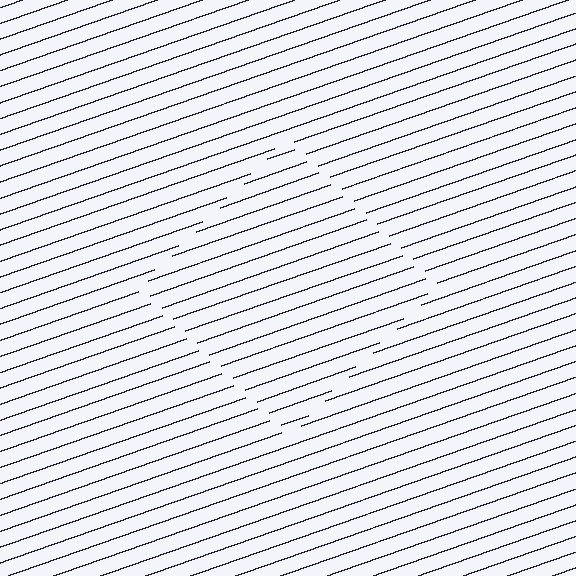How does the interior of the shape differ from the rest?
The interior of the shape contains the same grating, shifted by half a period — the contour is defined by the phase discontinuity where line-ends from the inner and outer gratings abut.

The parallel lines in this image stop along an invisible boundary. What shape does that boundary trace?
An illusory square. The interior of the shape contains the same grating, shifted by half a period — the contour is defined by the phase discontinuity where line-ends from the inner and outer gratings abut.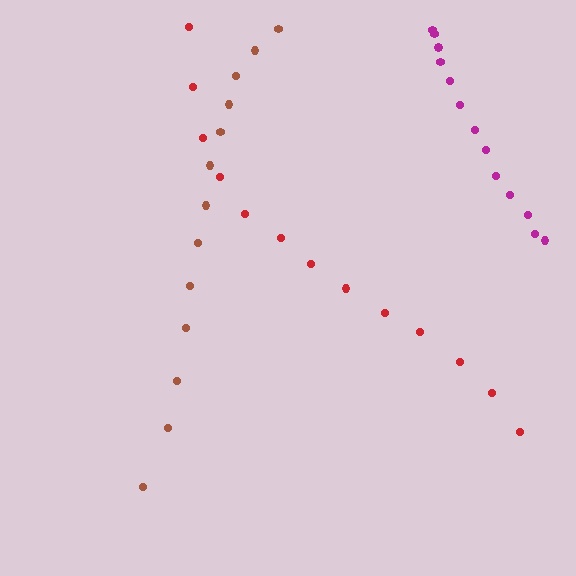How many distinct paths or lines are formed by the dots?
There are 3 distinct paths.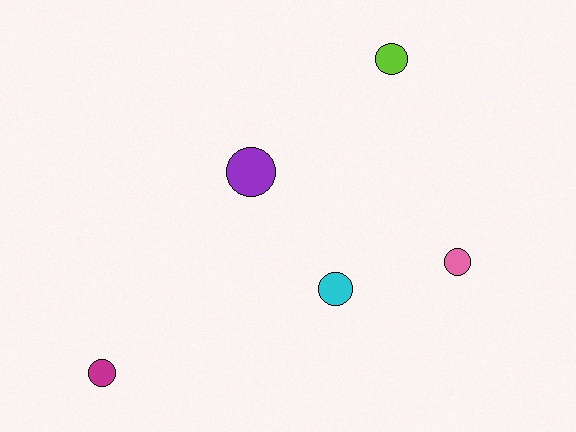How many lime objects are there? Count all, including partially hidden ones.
There is 1 lime object.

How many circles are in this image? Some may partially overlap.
There are 5 circles.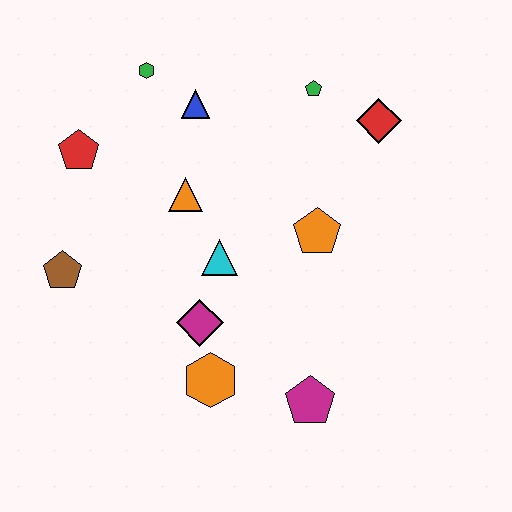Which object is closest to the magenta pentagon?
The orange hexagon is closest to the magenta pentagon.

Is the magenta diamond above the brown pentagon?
No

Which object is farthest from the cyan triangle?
The red diamond is farthest from the cyan triangle.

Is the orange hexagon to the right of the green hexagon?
Yes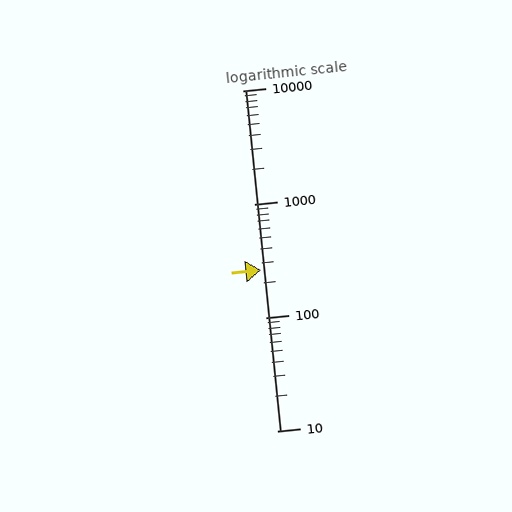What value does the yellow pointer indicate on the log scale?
The pointer indicates approximately 260.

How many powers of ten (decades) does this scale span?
The scale spans 3 decades, from 10 to 10000.